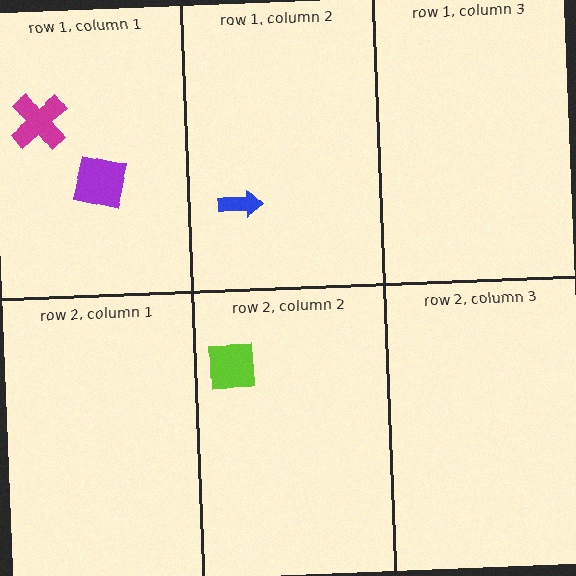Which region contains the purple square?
The row 1, column 1 region.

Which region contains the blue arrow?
The row 1, column 2 region.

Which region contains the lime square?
The row 2, column 2 region.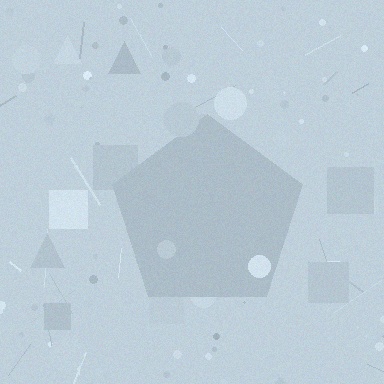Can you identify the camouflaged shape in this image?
The camouflaged shape is a pentagon.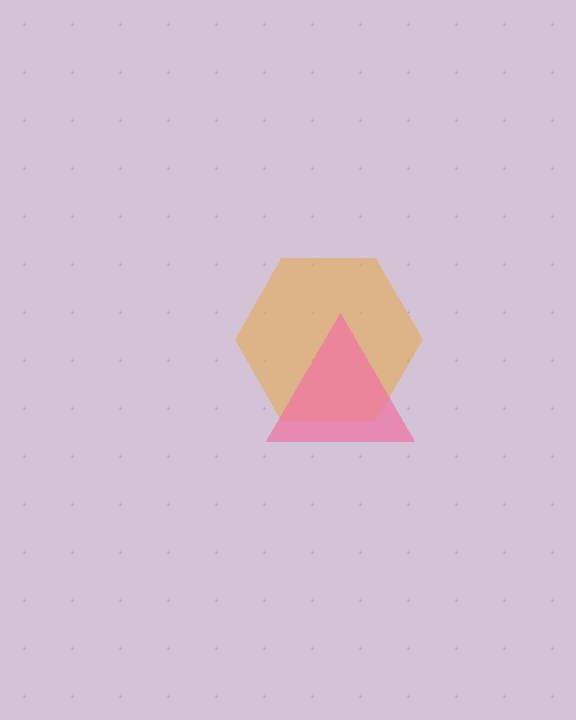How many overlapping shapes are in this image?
There are 2 overlapping shapes in the image.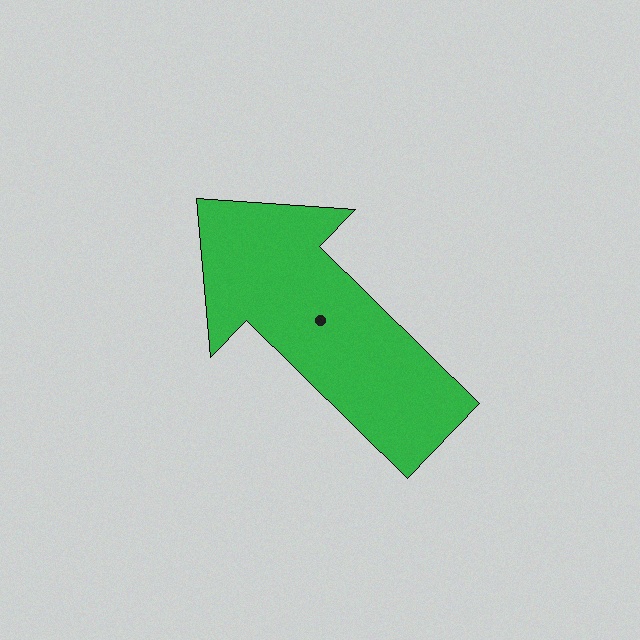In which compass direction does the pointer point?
Northwest.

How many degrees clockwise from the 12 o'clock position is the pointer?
Approximately 314 degrees.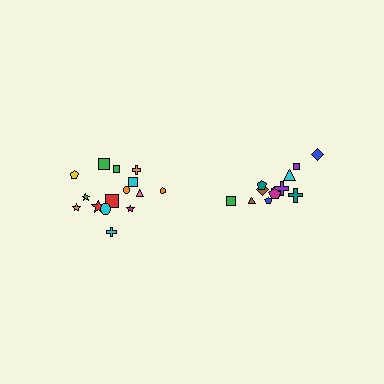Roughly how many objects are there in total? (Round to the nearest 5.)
Roughly 25 objects in total.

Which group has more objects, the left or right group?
The left group.